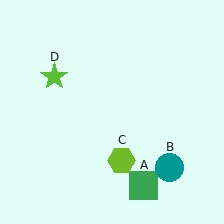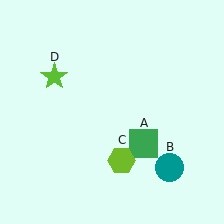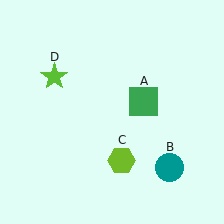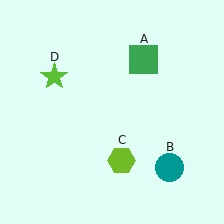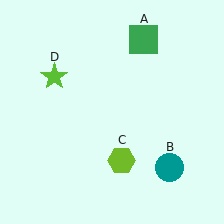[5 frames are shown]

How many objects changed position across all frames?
1 object changed position: green square (object A).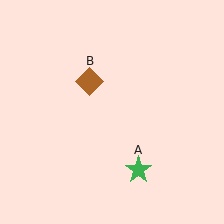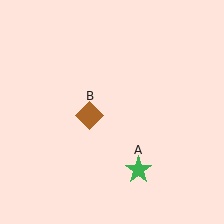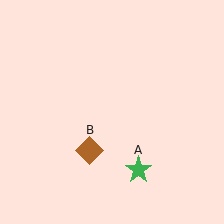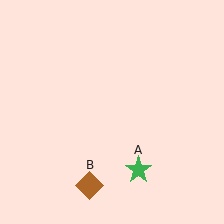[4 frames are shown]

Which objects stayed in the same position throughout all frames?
Green star (object A) remained stationary.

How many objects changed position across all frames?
1 object changed position: brown diamond (object B).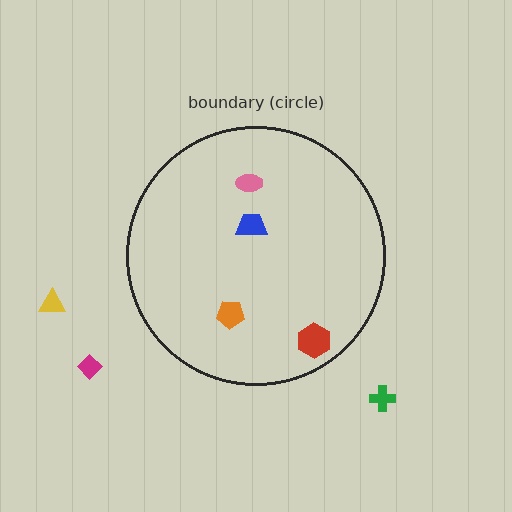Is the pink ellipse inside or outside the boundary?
Inside.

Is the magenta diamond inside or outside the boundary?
Outside.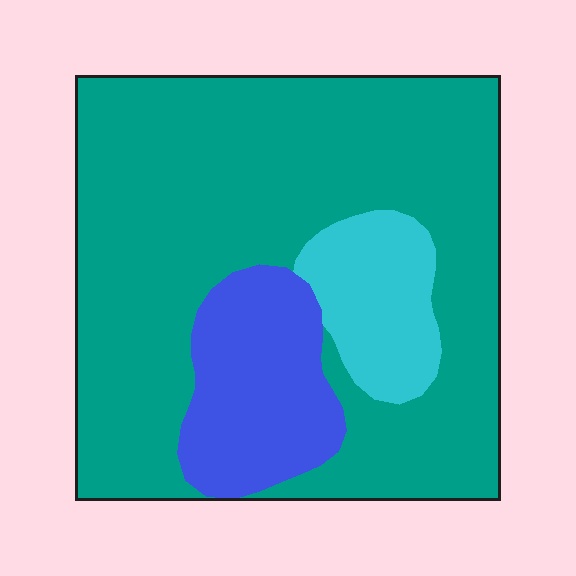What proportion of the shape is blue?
Blue takes up about one sixth (1/6) of the shape.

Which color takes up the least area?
Cyan, at roughly 10%.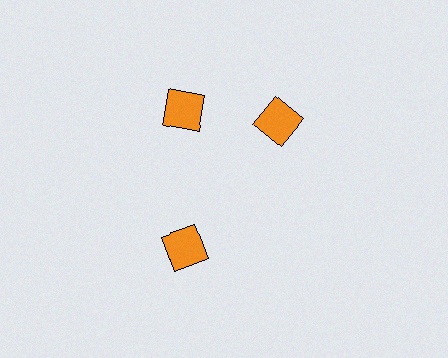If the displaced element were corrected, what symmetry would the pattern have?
It would have 3-fold rotational symmetry — the pattern would map onto itself every 120 degrees.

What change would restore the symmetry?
The symmetry would be restored by rotating it back into even spacing with its neighbors so that all 3 squares sit at equal angles and equal distance from the center.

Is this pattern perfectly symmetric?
No. The 3 orange squares are arranged in a ring, but one element near the 3 o'clock position is rotated out of alignment along the ring, breaking the 3-fold rotational symmetry.